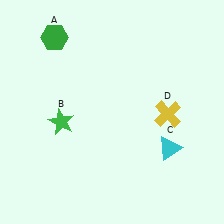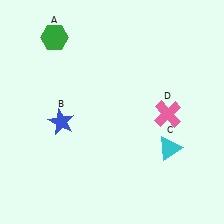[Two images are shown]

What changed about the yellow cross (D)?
In Image 1, D is yellow. In Image 2, it changed to pink.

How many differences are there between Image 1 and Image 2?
There are 2 differences between the two images.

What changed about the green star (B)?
In Image 1, B is green. In Image 2, it changed to blue.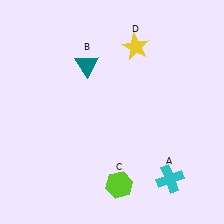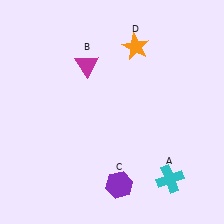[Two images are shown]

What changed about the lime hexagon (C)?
In Image 1, C is lime. In Image 2, it changed to purple.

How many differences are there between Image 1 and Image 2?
There are 3 differences between the two images.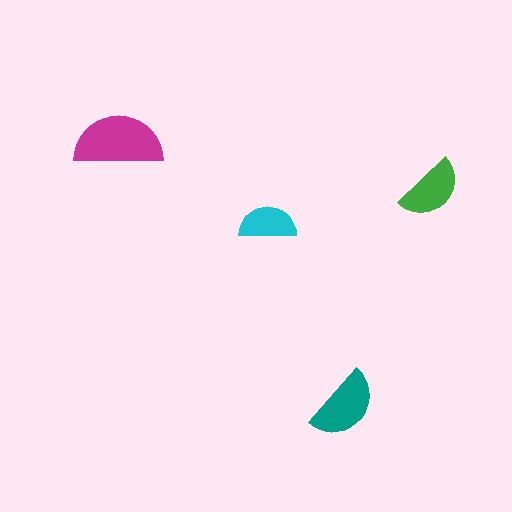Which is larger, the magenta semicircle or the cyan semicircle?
The magenta one.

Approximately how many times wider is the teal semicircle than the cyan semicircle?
About 1.5 times wider.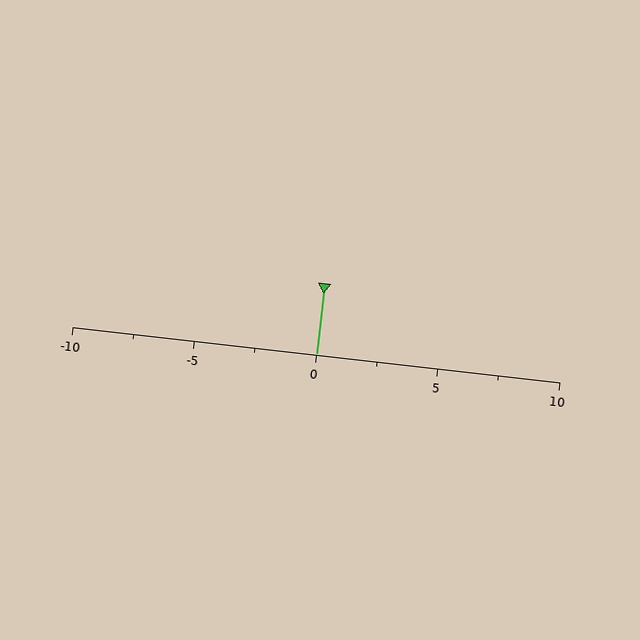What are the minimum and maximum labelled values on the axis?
The axis runs from -10 to 10.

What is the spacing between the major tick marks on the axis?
The major ticks are spaced 5 apart.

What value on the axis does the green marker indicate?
The marker indicates approximately 0.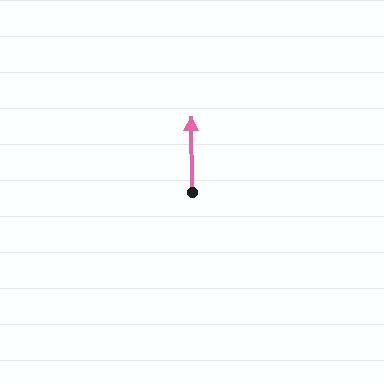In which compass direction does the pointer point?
North.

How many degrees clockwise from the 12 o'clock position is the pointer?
Approximately 359 degrees.